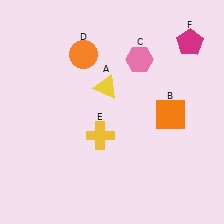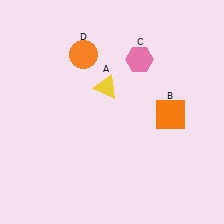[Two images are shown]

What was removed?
The magenta pentagon (F), the yellow cross (E) were removed in Image 2.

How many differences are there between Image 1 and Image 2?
There are 2 differences between the two images.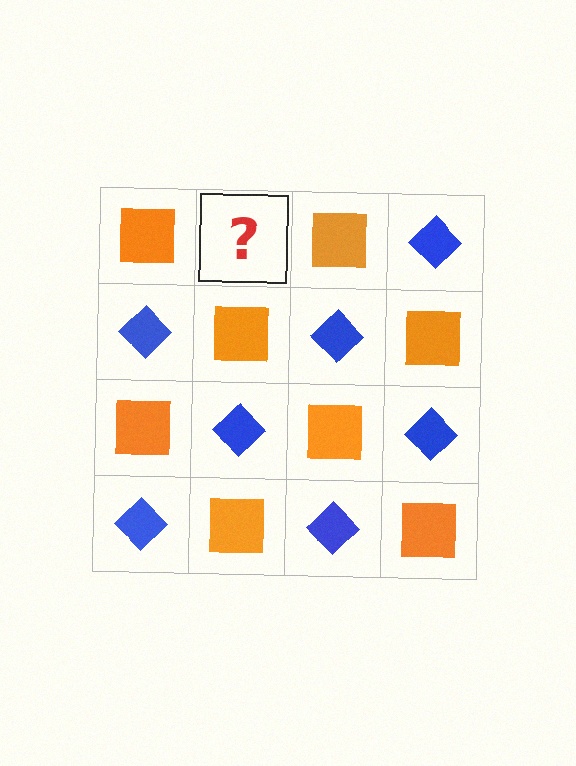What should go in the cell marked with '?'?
The missing cell should contain a blue diamond.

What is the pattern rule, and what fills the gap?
The rule is that it alternates orange square and blue diamond in a checkerboard pattern. The gap should be filled with a blue diamond.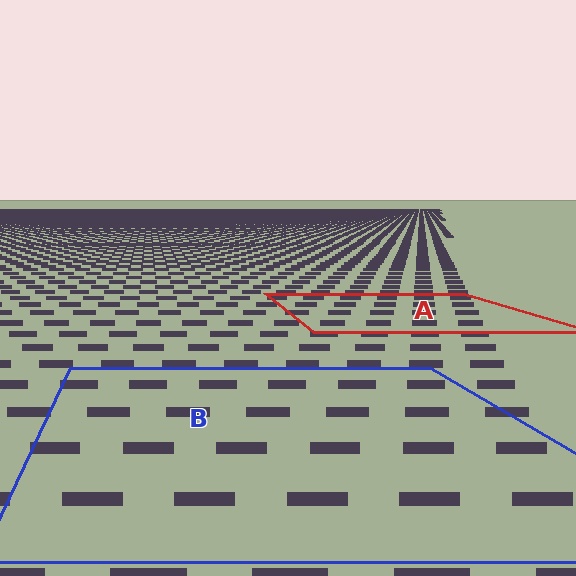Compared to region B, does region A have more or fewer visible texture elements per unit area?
Region A has more texture elements per unit area — they are packed more densely because it is farther away.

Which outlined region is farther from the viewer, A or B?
Region A is farther from the viewer — the texture elements inside it appear smaller and more densely packed.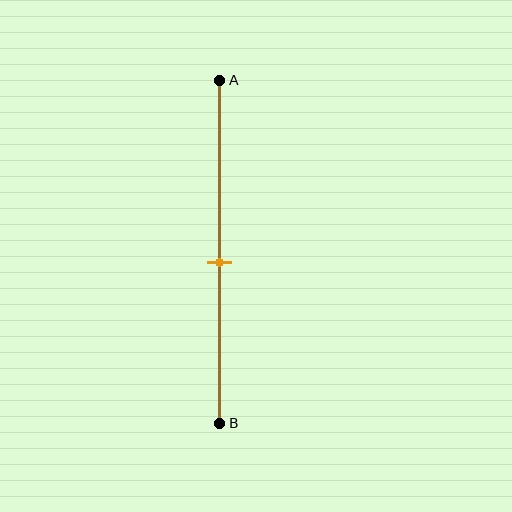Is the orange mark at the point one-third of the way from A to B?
No, the mark is at about 55% from A, not at the 33% one-third point.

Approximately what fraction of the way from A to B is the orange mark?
The orange mark is approximately 55% of the way from A to B.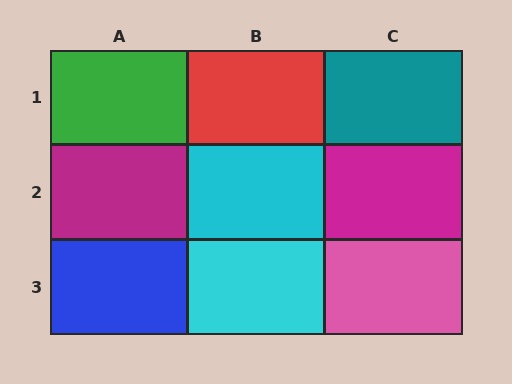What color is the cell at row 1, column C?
Teal.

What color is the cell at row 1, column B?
Red.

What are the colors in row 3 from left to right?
Blue, cyan, pink.